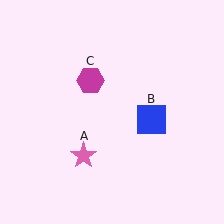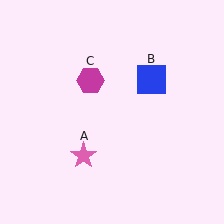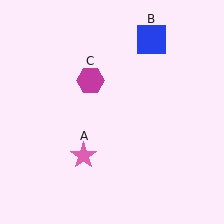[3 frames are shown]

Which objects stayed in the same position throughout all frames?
Pink star (object A) and magenta hexagon (object C) remained stationary.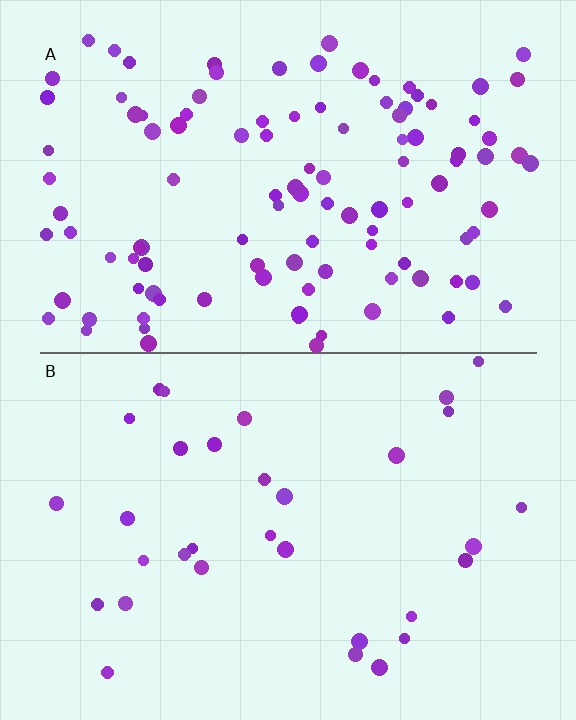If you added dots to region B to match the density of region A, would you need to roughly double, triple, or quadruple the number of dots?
Approximately triple.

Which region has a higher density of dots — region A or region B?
A (the top).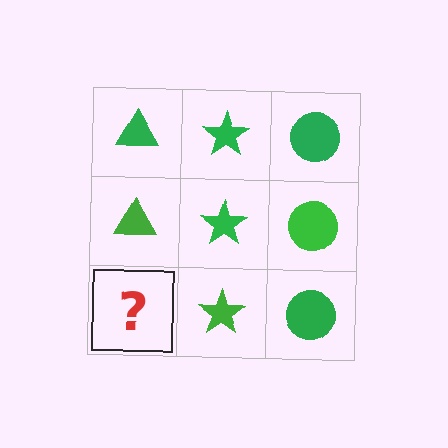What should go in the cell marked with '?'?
The missing cell should contain a green triangle.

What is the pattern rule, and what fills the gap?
The rule is that each column has a consistent shape. The gap should be filled with a green triangle.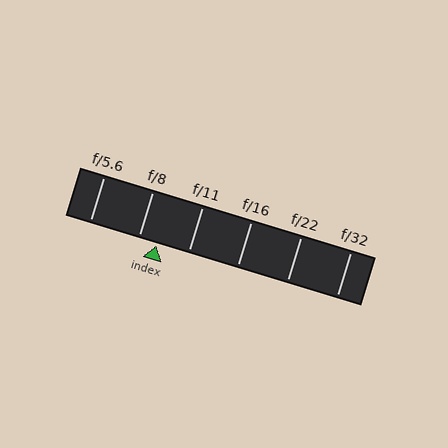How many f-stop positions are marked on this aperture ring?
There are 6 f-stop positions marked.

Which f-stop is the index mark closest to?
The index mark is closest to f/8.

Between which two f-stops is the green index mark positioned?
The index mark is between f/8 and f/11.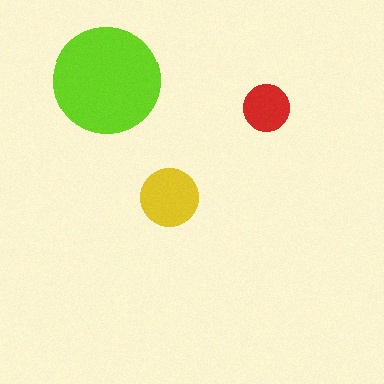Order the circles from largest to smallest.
the lime one, the yellow one, the red one.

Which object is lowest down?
The yellow circle is bottommost.